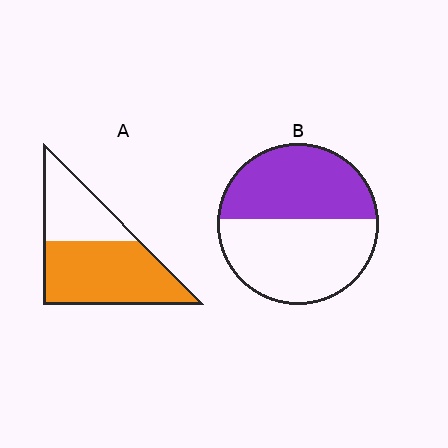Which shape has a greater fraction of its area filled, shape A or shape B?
Shape A.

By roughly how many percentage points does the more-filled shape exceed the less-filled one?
By roughly 15 percentage points (A over B).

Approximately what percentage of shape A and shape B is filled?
A is approximately 65% and B is approximately 45%.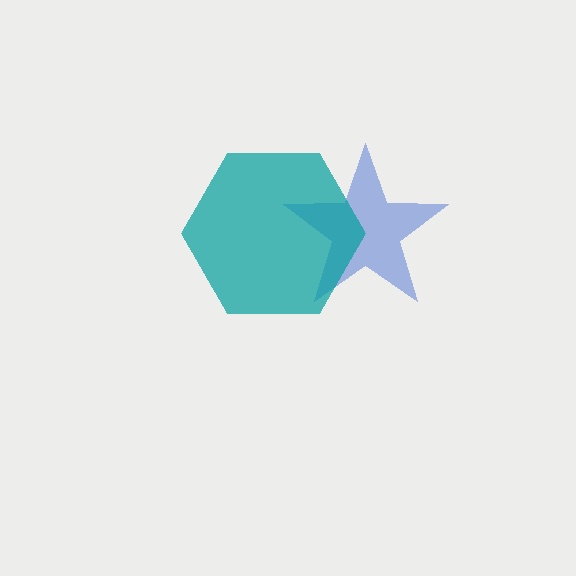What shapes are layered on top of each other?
The layered shapes are: a blue star, a teal hexagon.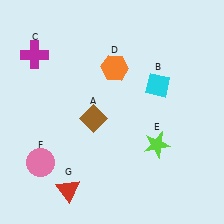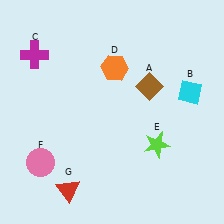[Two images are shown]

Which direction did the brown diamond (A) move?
The brown diamond (A) moved right.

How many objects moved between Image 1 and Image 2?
2 objects moved between the two images.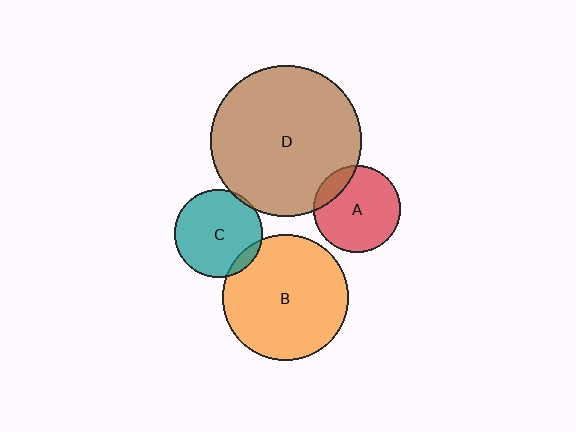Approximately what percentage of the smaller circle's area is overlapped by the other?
Approximately 15%.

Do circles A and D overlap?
Yes.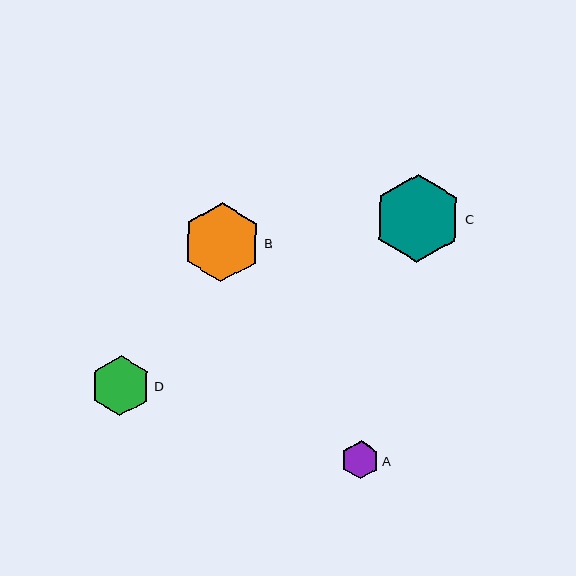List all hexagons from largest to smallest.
From largest to smallest: C, B, D, A.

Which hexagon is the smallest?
Hexagon A is the smallest with a size of approximately 38 pixels.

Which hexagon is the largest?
Hexagon C is the largest with a size of approximately 88 pixels.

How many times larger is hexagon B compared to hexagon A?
Hexagon B is approximately 2.1 times the size of hexagon A.